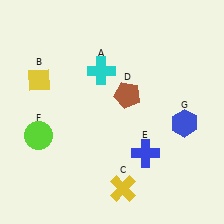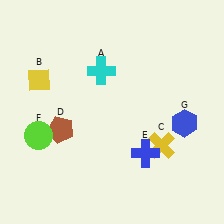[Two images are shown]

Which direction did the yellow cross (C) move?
The yellow cross (C) moved up.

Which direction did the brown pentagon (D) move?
The brown pentagon (D) moved left.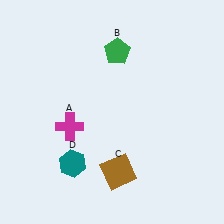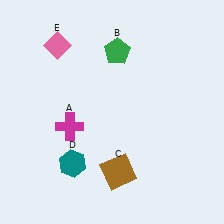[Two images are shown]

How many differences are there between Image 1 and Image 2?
There is 1 difference between the two images.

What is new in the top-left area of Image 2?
A pink diamond (E) was added in the top-left area of Image 2.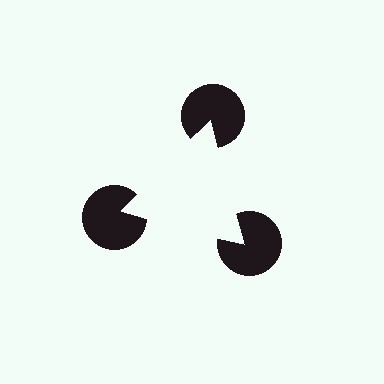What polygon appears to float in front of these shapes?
An illusory triangle — its edges are inferred from the aligned wedge cuts in the pac-man discs, not physically drawn.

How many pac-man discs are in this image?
There are 3 — one at each vertex of the illusory triangle.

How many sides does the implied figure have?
3 sides.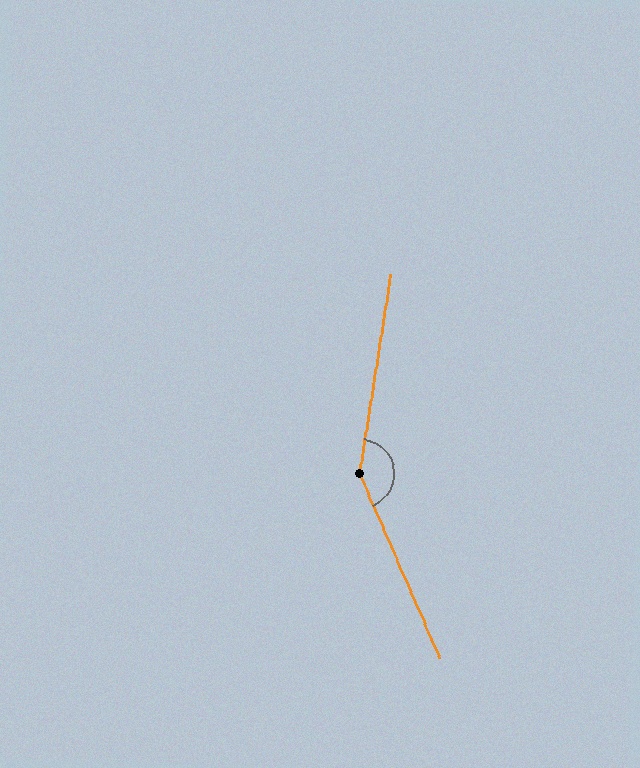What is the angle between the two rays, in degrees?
Approximately 148 degrees.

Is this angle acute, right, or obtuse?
It is obtuse.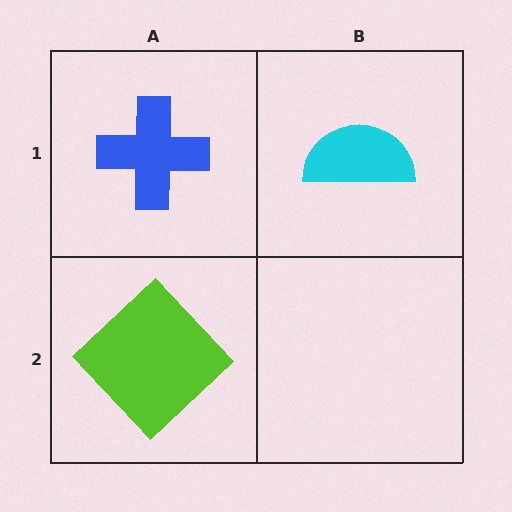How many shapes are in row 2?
1 shape.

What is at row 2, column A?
A lime diamond.